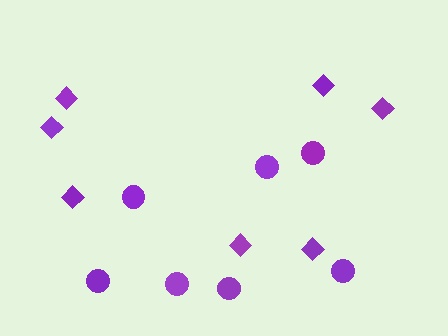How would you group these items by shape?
There are 2 groups: one group of diamonds (7) and one group of circles (7).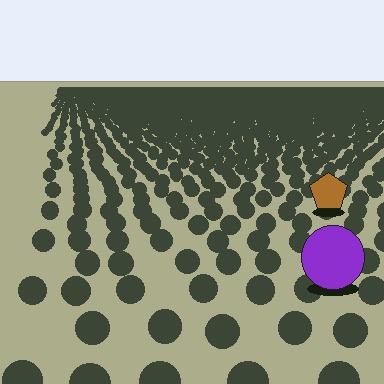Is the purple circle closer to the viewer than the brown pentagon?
Yes. The purple circle is closer — you can tell from the texture gradient: the ground texture is coarser near it.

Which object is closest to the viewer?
The purple circle is closest. The texture marks near it are larger and more spread out.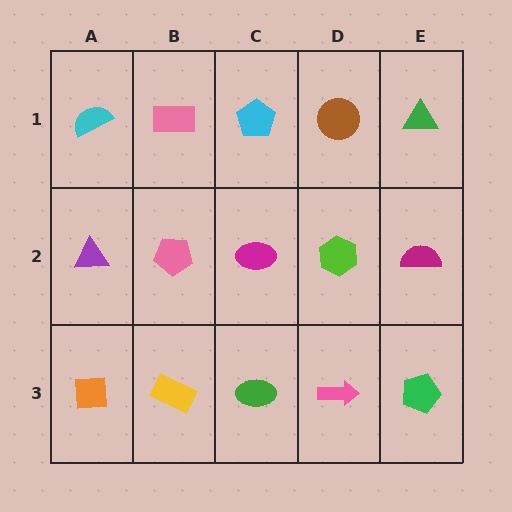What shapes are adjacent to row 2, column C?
A cyan pentagon (row 1, column C), a green ellipse (row 3, column C), a pink pentagon (row 2, column B), a lime hexagon (row 2, column D).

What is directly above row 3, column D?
A lime hexagon.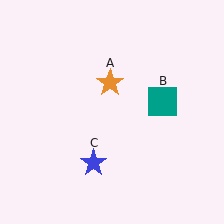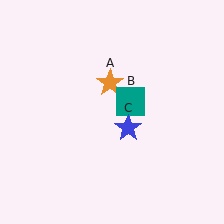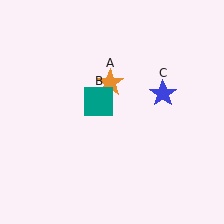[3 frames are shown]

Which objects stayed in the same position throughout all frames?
Orange star (object A) remained stationary.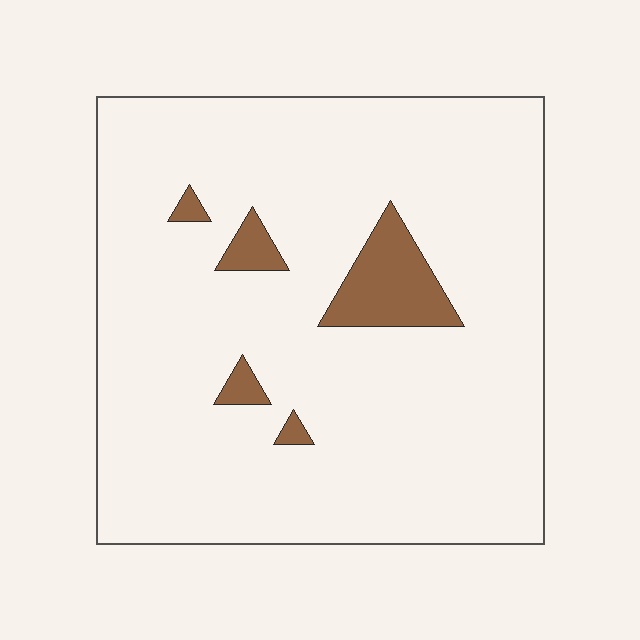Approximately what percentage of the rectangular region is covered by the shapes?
Approximately 10%.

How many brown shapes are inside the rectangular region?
5.